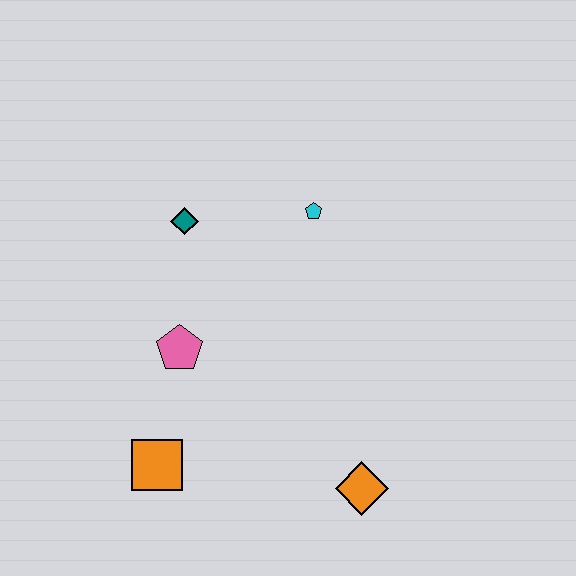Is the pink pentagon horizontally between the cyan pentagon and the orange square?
Yes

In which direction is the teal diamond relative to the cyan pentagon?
The teal diamond is to the left of the cyan pentagon.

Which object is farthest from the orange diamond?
The teal diamond is farthest from the orange diamond.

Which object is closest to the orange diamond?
The orange square is closest to the orange diamond.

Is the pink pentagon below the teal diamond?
Yes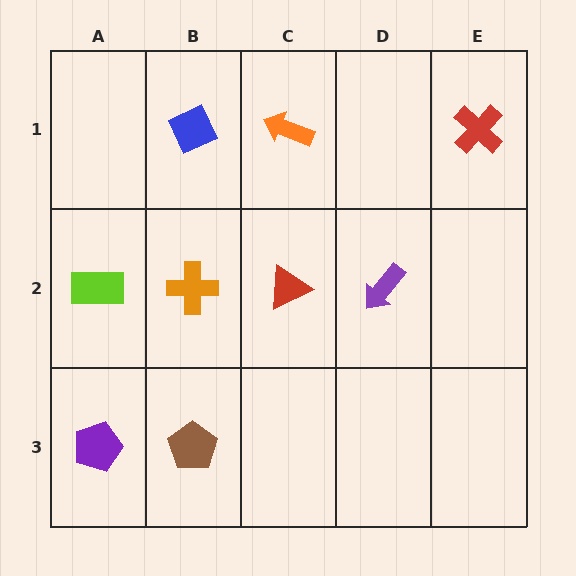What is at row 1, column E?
A red cross.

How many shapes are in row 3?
2 shapes.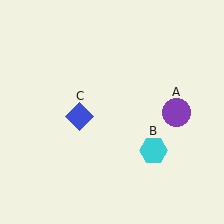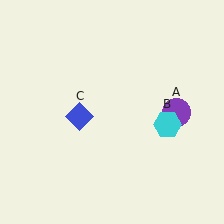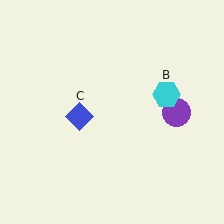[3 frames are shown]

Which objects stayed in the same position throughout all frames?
Purple circle (object A) and blue diamond (object C) remained stationary.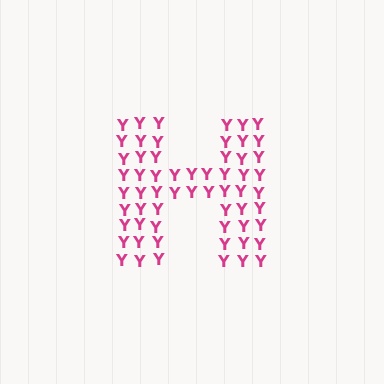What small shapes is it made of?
It is made of small letter Y's.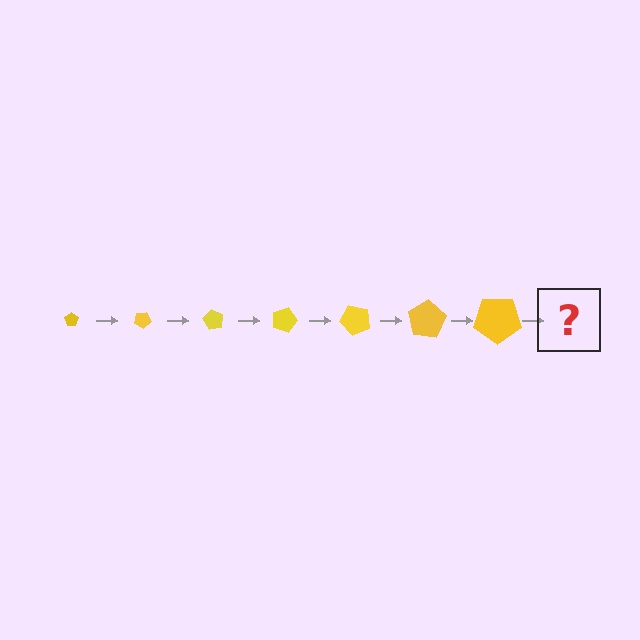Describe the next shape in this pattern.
It should be a pentagon, larger than the previous one and rotated 210 degrees from the start.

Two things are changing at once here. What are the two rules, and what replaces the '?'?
The two rules are that the pentagon grows larger each step and it rotates 30 degrees each step. The '?' should be a pentagon, larger than the previous one and rotated 210 degrees from the start.